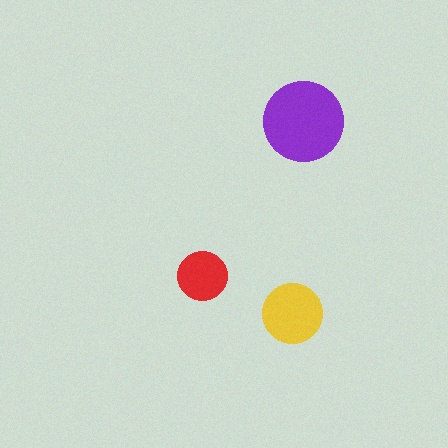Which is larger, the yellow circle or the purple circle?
The purple one.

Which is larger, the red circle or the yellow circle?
The yellow one.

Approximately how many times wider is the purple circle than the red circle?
About 1.5 times wider.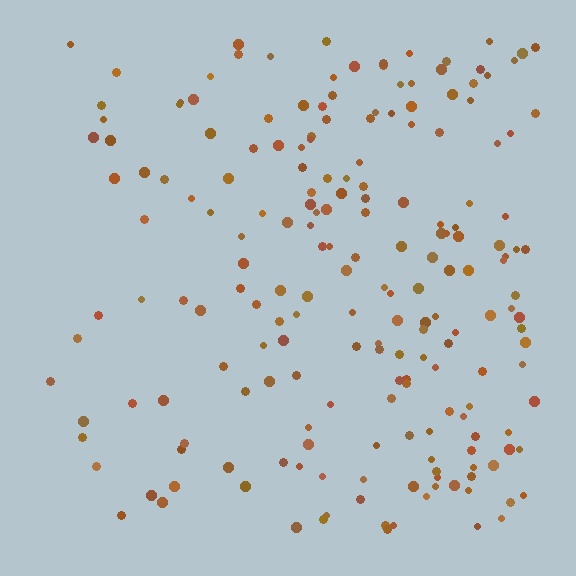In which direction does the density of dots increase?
From left to right, with the right side densest.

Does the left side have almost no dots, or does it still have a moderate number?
Still a moderate number, just noticeably fewer than the right.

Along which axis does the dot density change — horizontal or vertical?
Horizontal.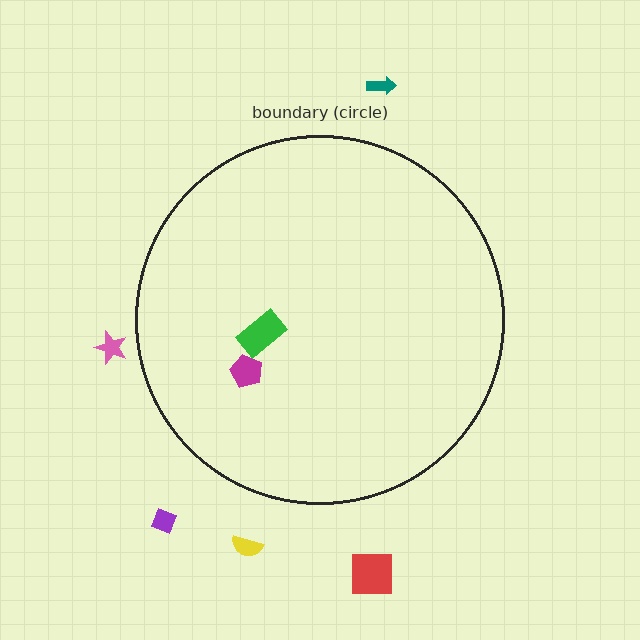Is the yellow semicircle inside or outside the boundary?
Outside.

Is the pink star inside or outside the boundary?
Outside.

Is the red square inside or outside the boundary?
Outside.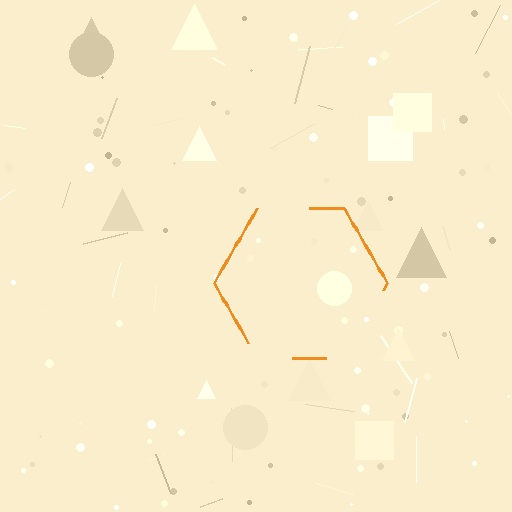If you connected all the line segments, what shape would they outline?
They would outline a hexagon.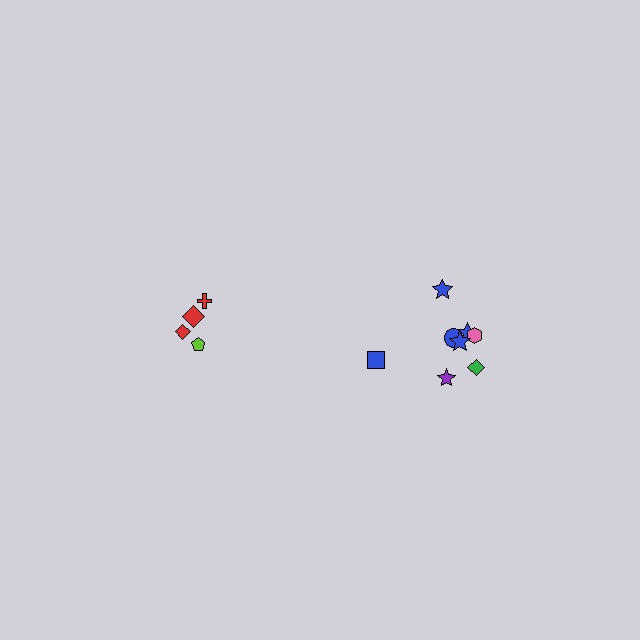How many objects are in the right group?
There are 8 objects.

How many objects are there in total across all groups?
There are 12 objects.